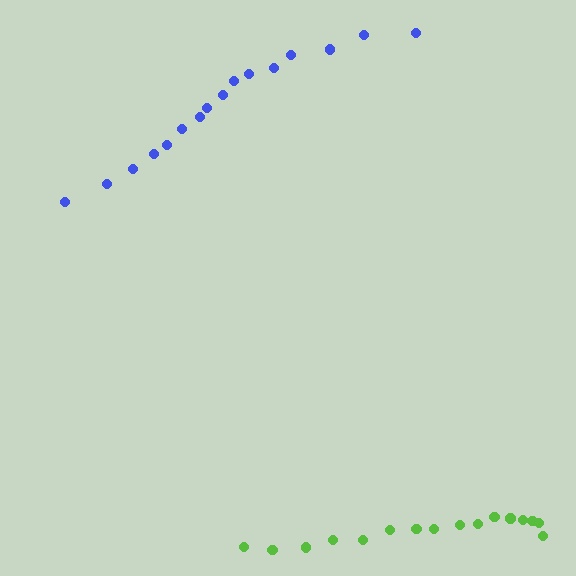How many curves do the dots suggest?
There are 2 distinct paths.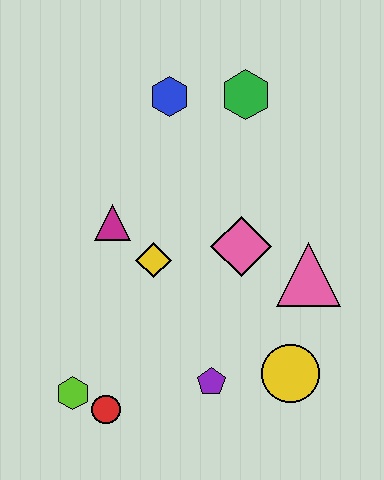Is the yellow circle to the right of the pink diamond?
Yes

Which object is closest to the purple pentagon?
The yellow circle is closest to the purple pentagon.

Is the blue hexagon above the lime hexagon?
Yes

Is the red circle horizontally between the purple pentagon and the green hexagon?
No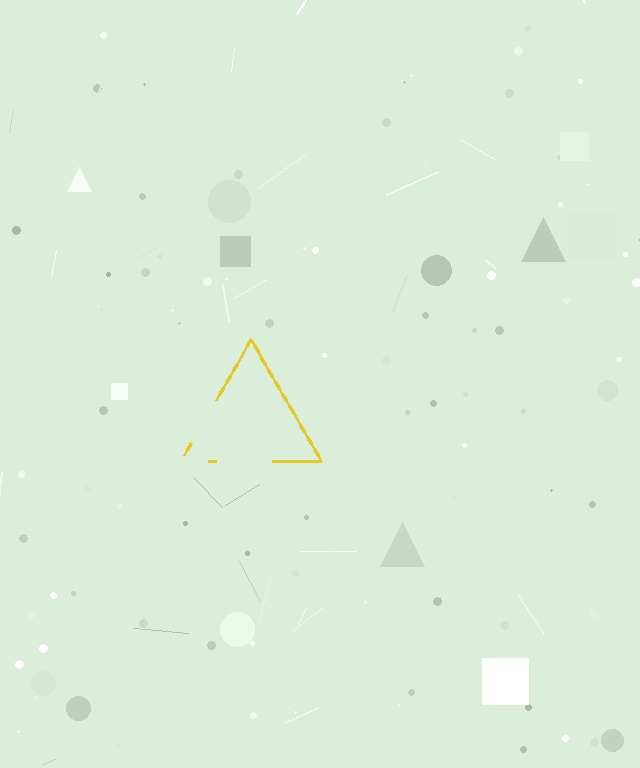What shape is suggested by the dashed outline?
The dashed outline suggests a triangle.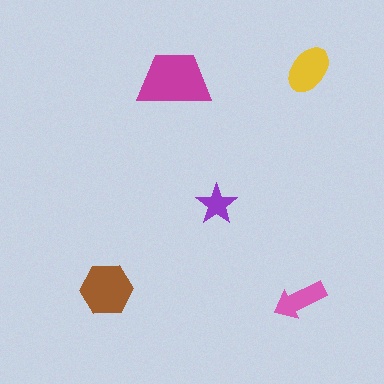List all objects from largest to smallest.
The magenta trapezoid, the brown hexagon, the yellow ellipse, the pink arrow, the purple star.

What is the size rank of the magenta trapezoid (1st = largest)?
1st.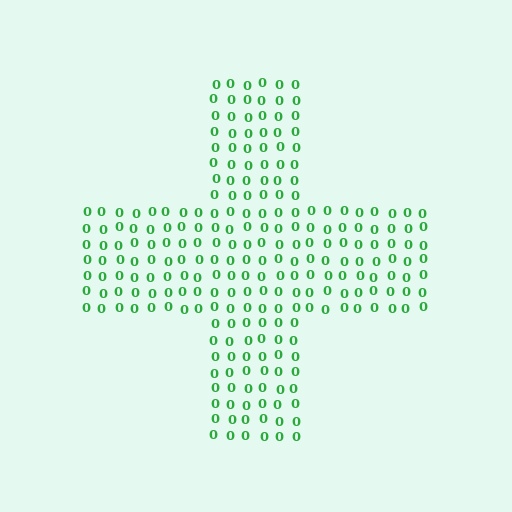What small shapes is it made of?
It is made of small digit 0's.